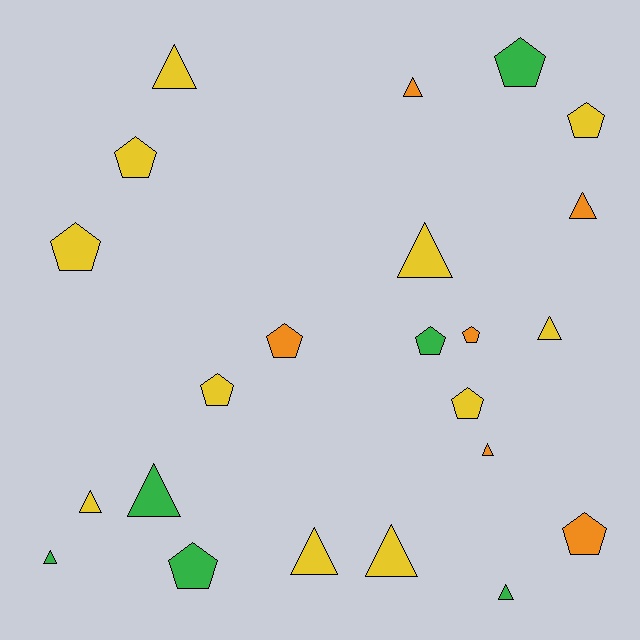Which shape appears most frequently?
Triangle, with 12 objects.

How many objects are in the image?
There are 23 objects.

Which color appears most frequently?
Yellow, with 11 objects.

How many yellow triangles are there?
There are 6 yellow triangles.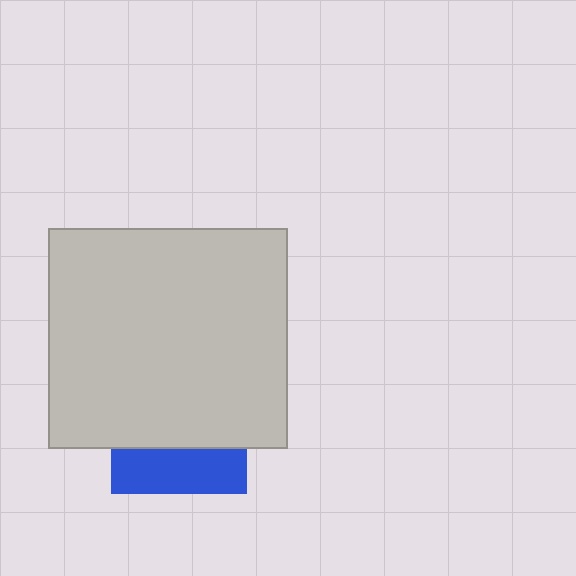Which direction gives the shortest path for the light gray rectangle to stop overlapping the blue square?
Moving up gives the shortest separation.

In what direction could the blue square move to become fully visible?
The blue square could move down. That would shift it out from behind the light gray rectangle entirely.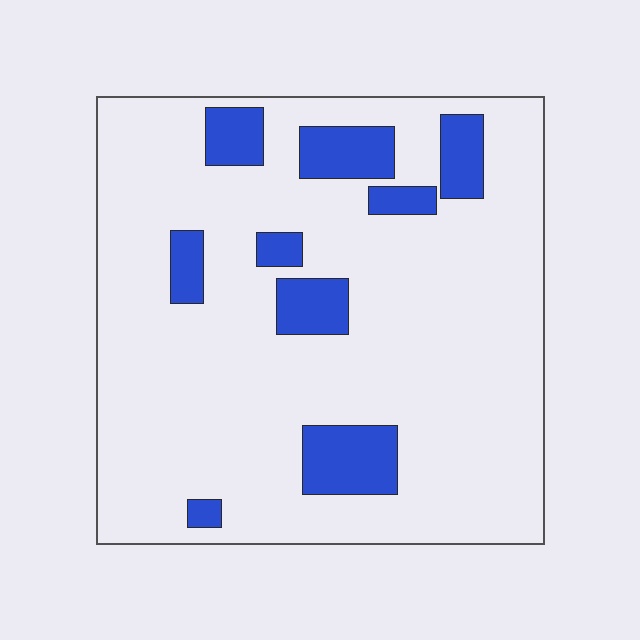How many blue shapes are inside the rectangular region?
9.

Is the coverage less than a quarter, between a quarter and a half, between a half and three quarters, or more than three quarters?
Less than a quarter.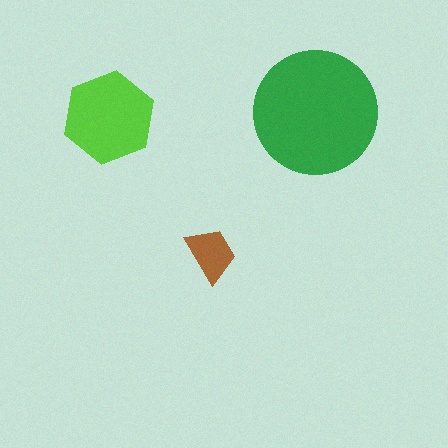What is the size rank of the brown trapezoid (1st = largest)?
3rd.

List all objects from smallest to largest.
The brown trapezoid, the lime hexagon, the green circle.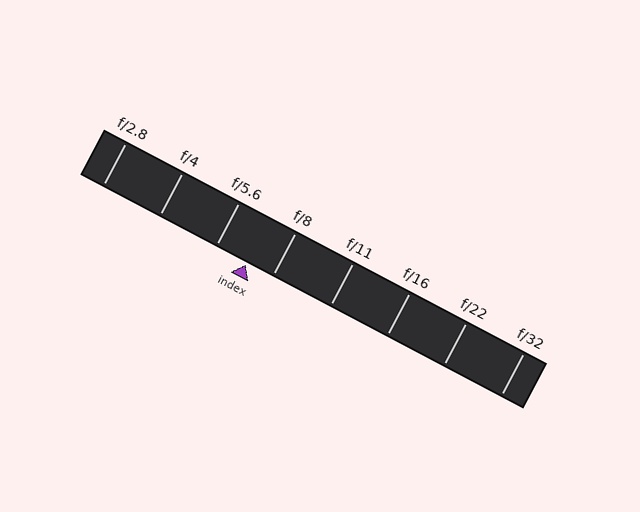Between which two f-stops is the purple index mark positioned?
The index mark is between f/5.6 and f/8.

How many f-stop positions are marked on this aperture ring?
There are 8 f-stop positions marked.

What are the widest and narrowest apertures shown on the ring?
The widest aperture shown is f/2.8 and the narrowest is f/32.